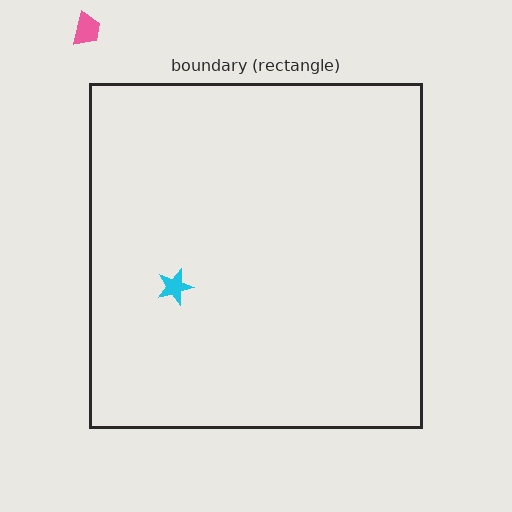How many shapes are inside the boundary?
1 inside, 1 outside.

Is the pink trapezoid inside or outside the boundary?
Outside.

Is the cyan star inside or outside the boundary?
Inside.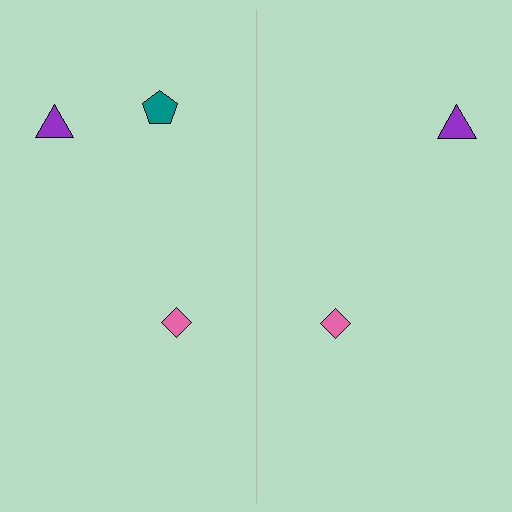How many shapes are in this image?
There are 5 shapes in this image.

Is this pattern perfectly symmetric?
No, the pattern is not perfectly symmetric. A teal pentagon is missing from the right side.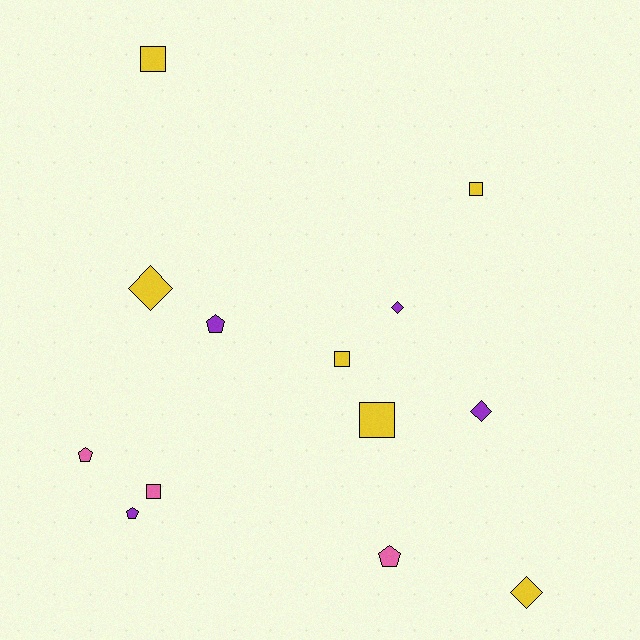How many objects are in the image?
There are 13 objects.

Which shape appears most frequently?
Square, with 5 objects.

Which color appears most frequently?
Yellow, with 6 objects.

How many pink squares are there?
There is 1 pink square.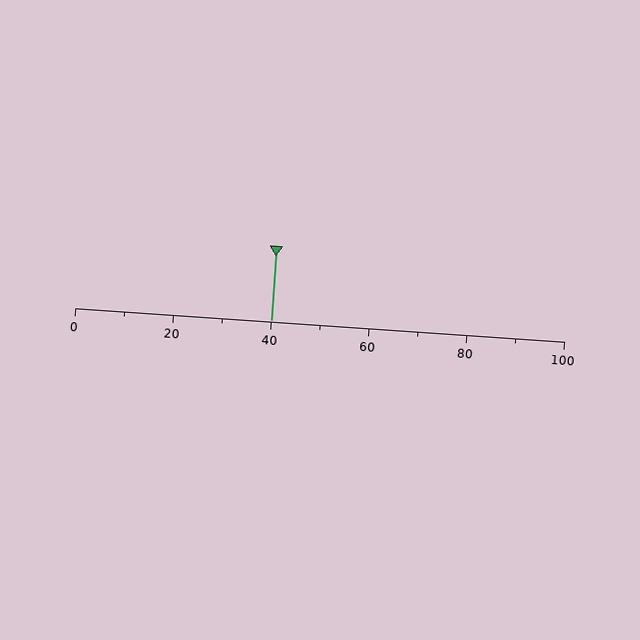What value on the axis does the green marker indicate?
The marker indicates approximately 40.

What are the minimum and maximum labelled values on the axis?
The axis runs from 0 to 100.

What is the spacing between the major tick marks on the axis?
The major ticks are spaced 20 apart.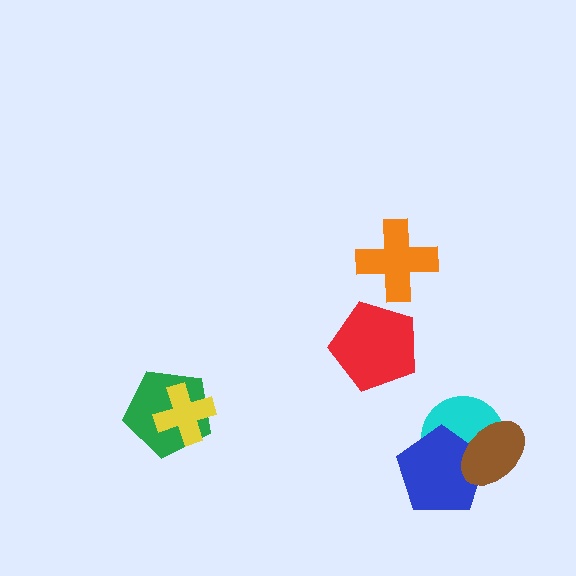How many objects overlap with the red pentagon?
0 objects overlap with the red pentagon.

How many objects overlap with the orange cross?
0 objects overlap with the orange cross.